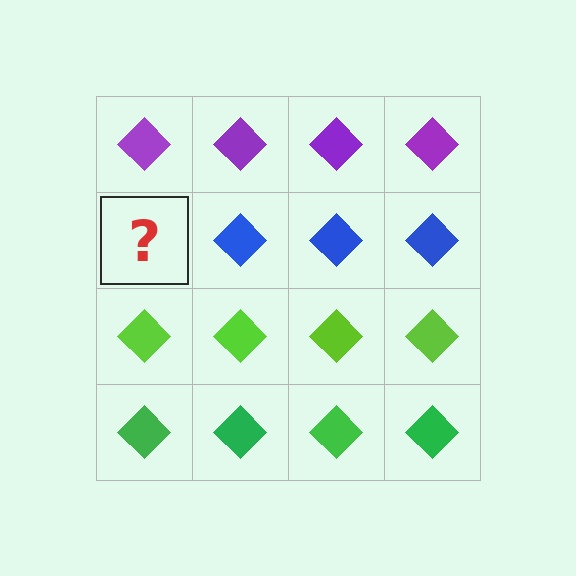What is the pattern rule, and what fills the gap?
The rule is that each row has a consistent color. The gap should be filled with a blue diamond.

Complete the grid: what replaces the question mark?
The question mark should be replaced with a blue diamond.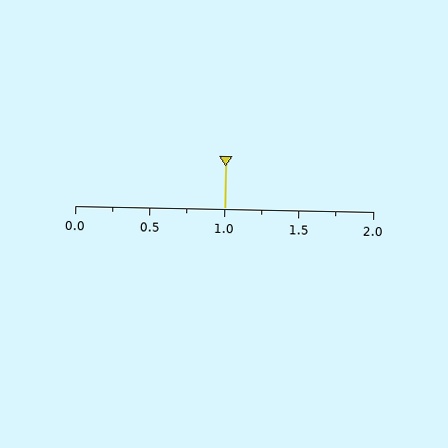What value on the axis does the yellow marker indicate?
The marker indicates approximately 1.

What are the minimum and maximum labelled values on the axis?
The axis runs from 0.0 to 2.0.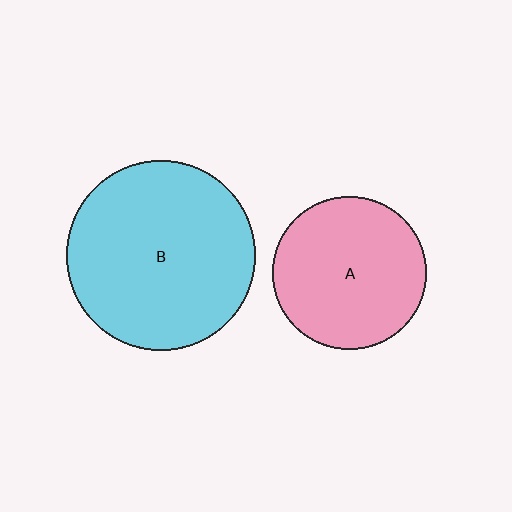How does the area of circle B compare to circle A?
Approximately 1.5 times.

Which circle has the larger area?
Circle B (cyan).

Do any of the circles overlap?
No, none of the circles overlap.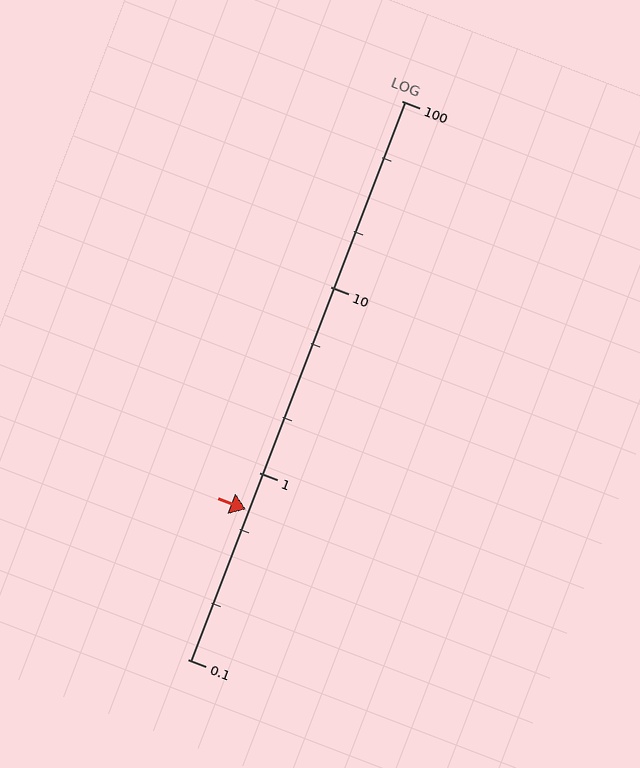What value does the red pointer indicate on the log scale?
The pointer indicates approximately 0.64.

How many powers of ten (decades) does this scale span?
The scale spans 3 decades, from 0.1 to 100.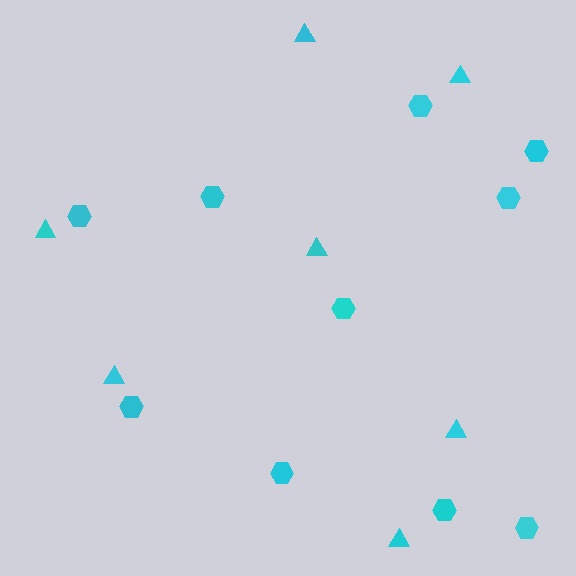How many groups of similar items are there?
There are 2 groups: one group of hexagons (10) and one group of triangles (7).